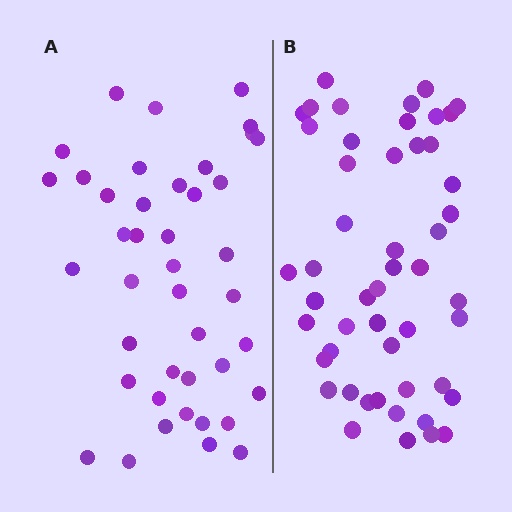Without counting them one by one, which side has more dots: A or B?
Region B (the right region) has more dots.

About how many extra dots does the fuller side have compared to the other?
Region B has roughly 8 or so more dots than region A.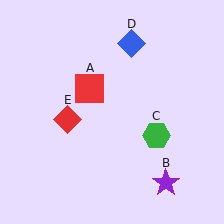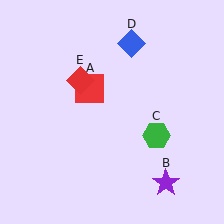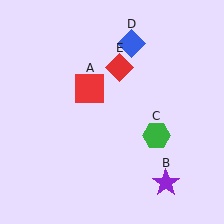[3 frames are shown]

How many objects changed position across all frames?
1 object changed position: red diamond (object E).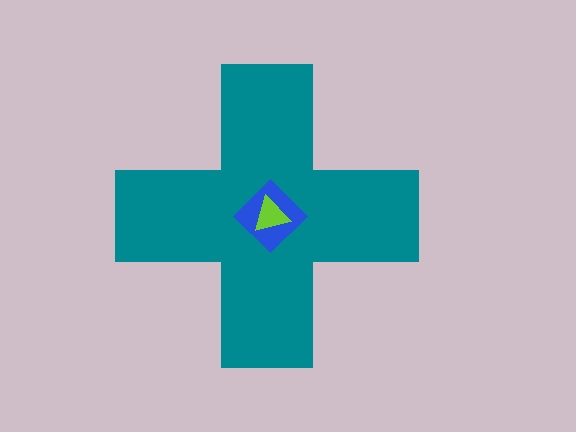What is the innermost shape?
The lime triangle.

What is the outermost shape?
The teal cross.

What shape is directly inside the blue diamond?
The lime triangle.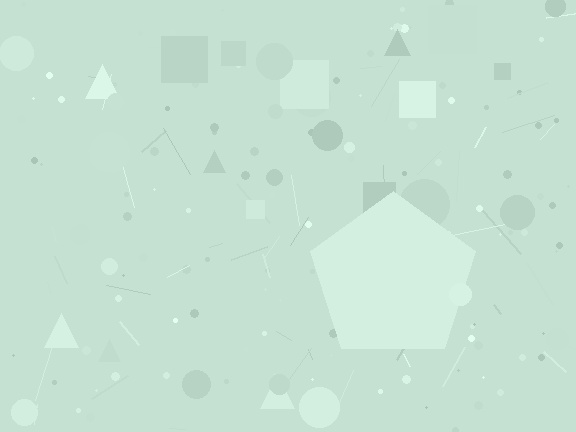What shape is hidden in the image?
A pentagon is hidden in the image.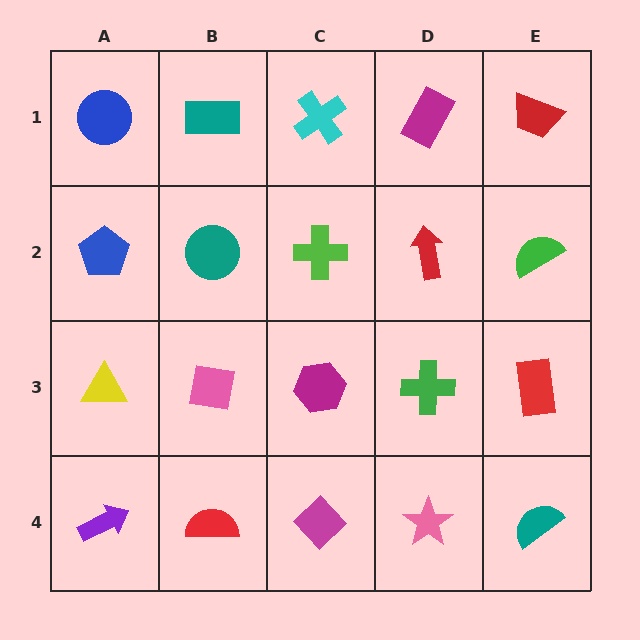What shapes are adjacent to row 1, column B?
A teal circle (row 2, column B), a blue circle (row 1, column A), a cyan cross (row 1, column C).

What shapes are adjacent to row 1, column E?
A green semicircle (row 2, column E), a magenta rectangle (row 1, column D).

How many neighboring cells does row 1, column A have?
2.